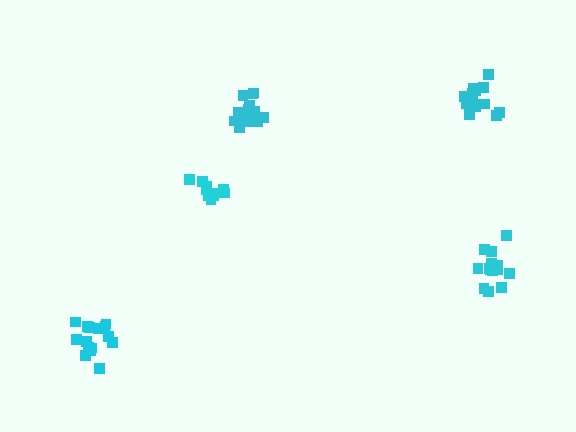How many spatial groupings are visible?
There are 5 spatial groupings.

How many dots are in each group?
Group 1: 12 dots, Group 2: 15 dots, Group 3: 14 dots, Group 4: 17 dots, Group 5: 16 dots (74 total).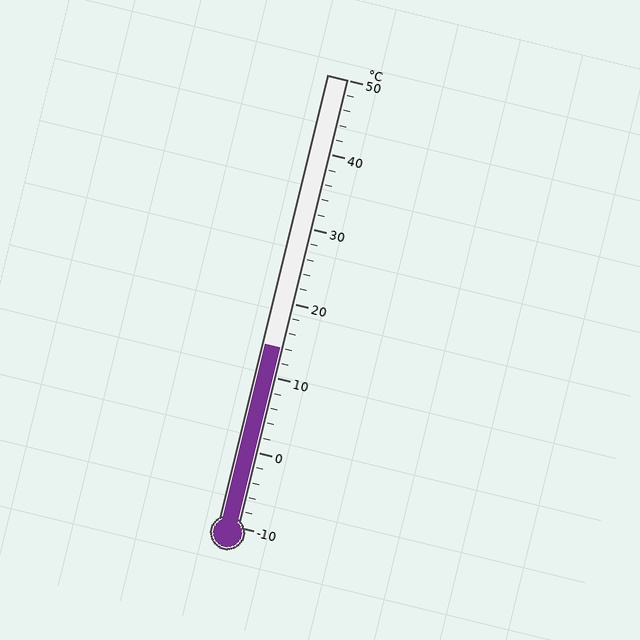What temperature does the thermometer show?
The thermometer shows approximately 14°C.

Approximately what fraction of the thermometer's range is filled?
The thermometer is filled to approximately 40% of its range.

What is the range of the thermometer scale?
The thermometer scale ranges from -10°C to 50°C.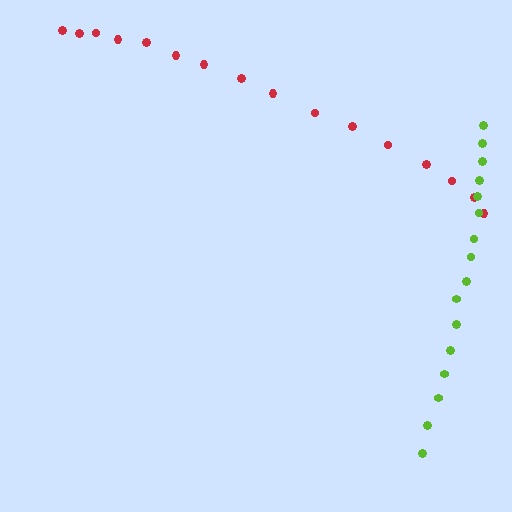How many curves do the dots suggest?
There are 2 distinct paths.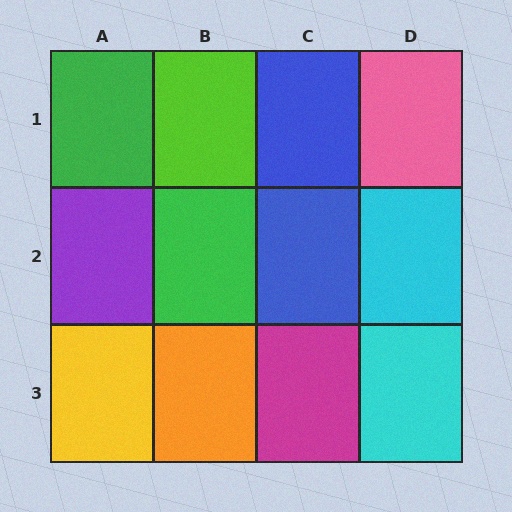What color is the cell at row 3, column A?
Yellow.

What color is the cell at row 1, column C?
Blue.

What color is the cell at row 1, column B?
Lime.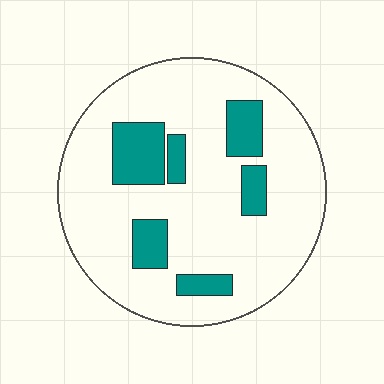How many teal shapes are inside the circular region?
6.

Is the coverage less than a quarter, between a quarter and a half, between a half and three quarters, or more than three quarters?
Less than a quarter.